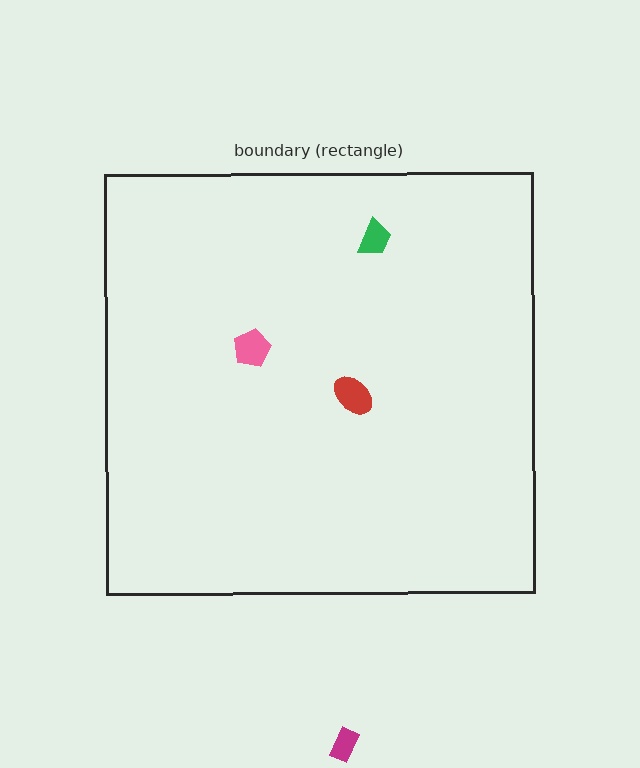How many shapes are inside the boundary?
3 inside, 1 outside.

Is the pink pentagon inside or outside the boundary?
Inside.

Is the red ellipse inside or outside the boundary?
Inside.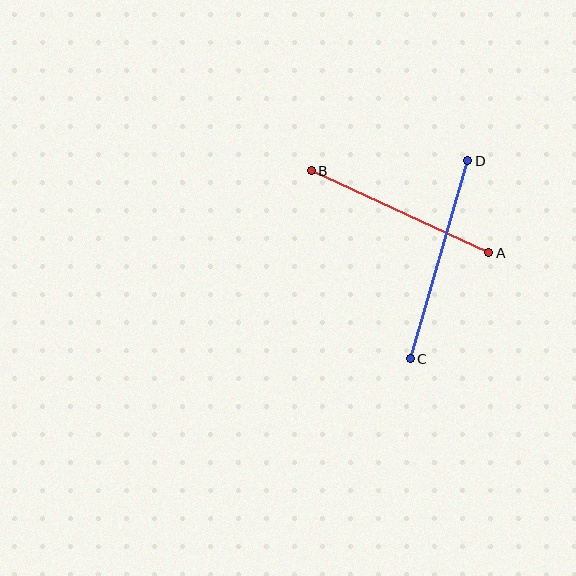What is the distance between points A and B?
The distance is approximately 195 pixels.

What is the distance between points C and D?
The distance is approximately 206 pixels.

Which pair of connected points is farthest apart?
Points C and D are farthest apart.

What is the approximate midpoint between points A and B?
The midpoint is at approximately (400, 212) pixels.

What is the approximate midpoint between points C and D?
The midpoint is at approximately (439, 260) pixels.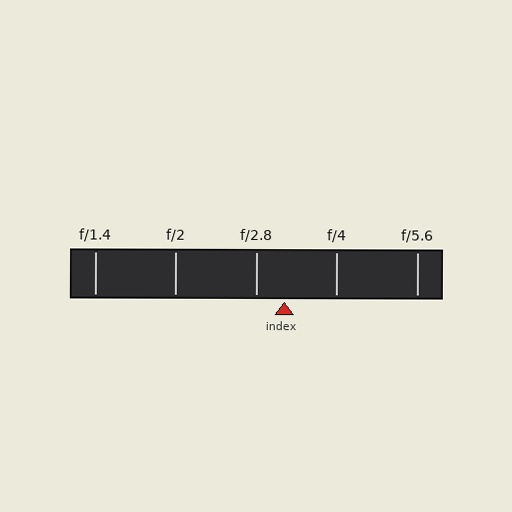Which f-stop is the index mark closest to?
The index mark is closest to f/2.8.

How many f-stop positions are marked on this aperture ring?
There are 5 f-stop positions marked.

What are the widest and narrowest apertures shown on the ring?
The widest aperture shown is f/1.4 and the narrowest is f/5.6.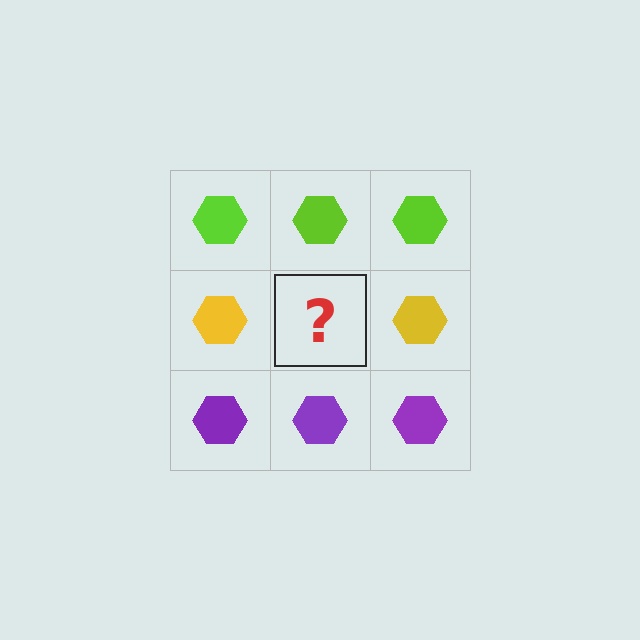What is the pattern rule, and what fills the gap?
The rule is that each row has a consistent color. The gap should be filled with a yellow hexagon.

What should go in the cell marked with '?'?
The missing cell should contain a yellow hexagon.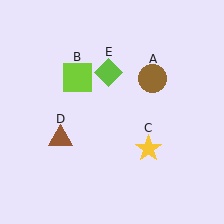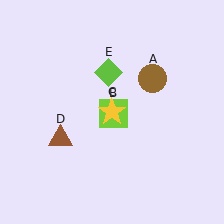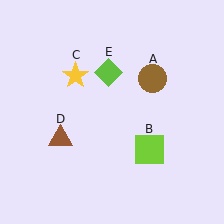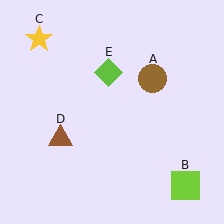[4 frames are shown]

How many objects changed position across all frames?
2 objects changed position: lime square (object B), yellow star (object C).